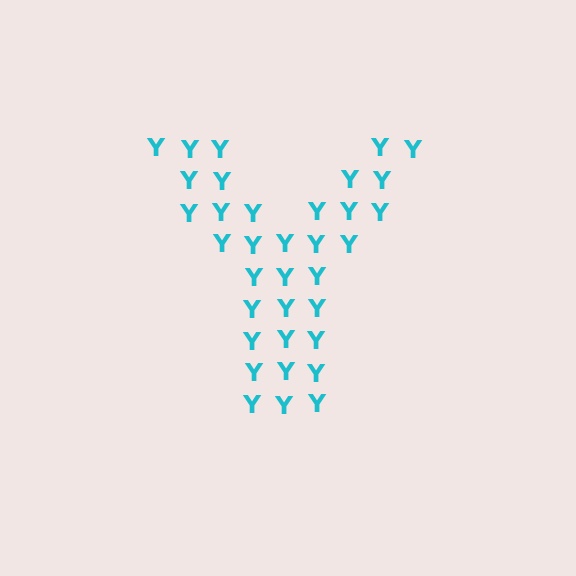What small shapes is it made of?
It is made of small letter Y's.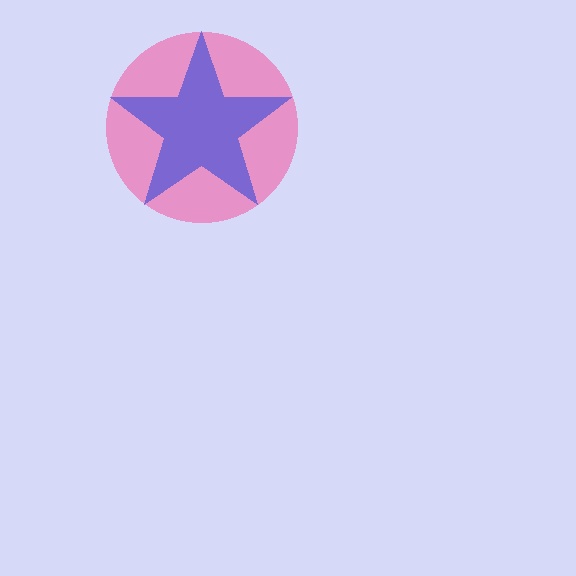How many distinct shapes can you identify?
There are 2 distinct shapes: a pink circle, a blue star.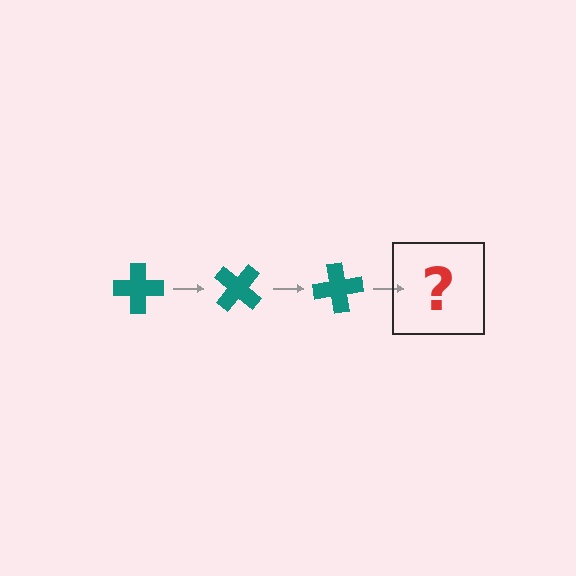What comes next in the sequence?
The next element should be a teal cross rotated 120 degrees.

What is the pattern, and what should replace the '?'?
The pattern is that the cross rotates 40 degrees each step. The '?' should be a teal cross rotated 120 degrees.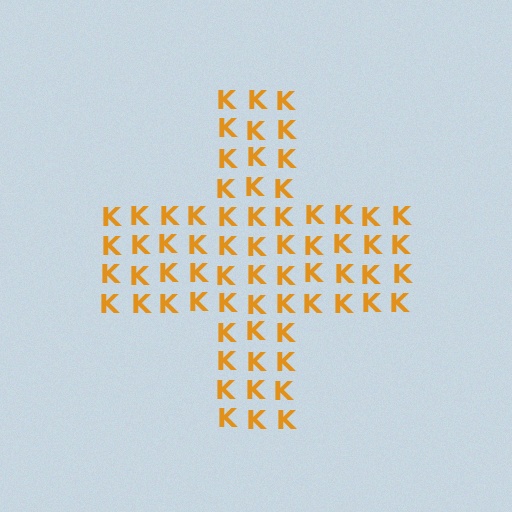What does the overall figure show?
The overall figure shows a cross.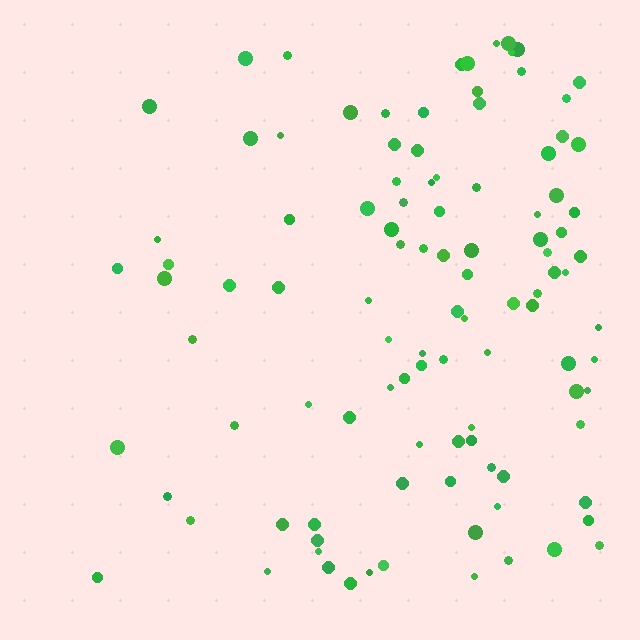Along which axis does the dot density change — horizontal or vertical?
Horizontal.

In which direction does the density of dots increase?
From left to right, with the right side densest.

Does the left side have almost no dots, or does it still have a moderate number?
Still a moderate number, just noticeably fewer than the right.